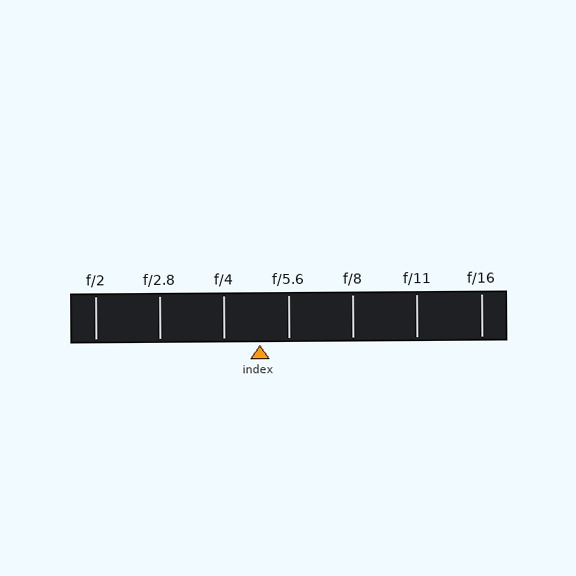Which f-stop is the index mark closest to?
The index mark is closest to f/5.6.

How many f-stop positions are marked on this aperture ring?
There are 7 f-stop positions marked.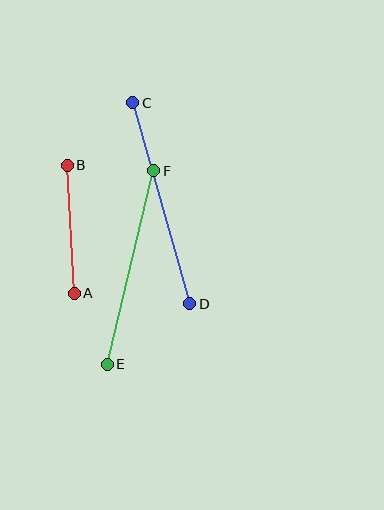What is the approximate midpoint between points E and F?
The midpoint is at approximately (131, 268) pixels.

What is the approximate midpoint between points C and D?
The midpoint is at approximately (161, 203) pixels.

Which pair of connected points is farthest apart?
Points C and D are farthest apart.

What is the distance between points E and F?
The distance is approximately 199 pixels.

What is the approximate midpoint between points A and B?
The midpoint is at approximately (71, 229) pixels.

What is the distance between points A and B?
The distance is approximately 128 pixels.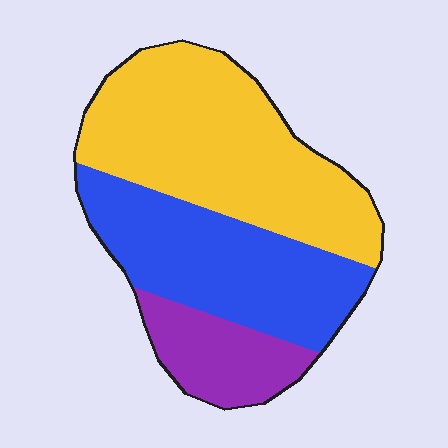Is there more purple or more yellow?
Yellow.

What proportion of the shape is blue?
Blue covers around 35% of the shape.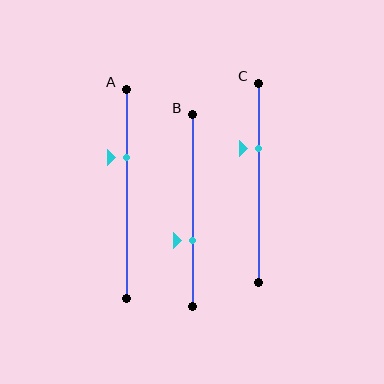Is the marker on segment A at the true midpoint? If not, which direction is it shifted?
No, the marker on segment A is shifted upward by about 18% of the segment length.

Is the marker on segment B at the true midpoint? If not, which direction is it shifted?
No, the marker on segment B is shifted downward by about 16% of the segment length.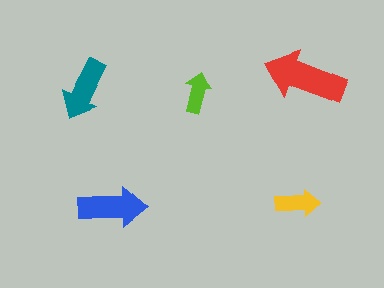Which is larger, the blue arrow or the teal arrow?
The blue one.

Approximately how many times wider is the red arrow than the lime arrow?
About 2 times wider.